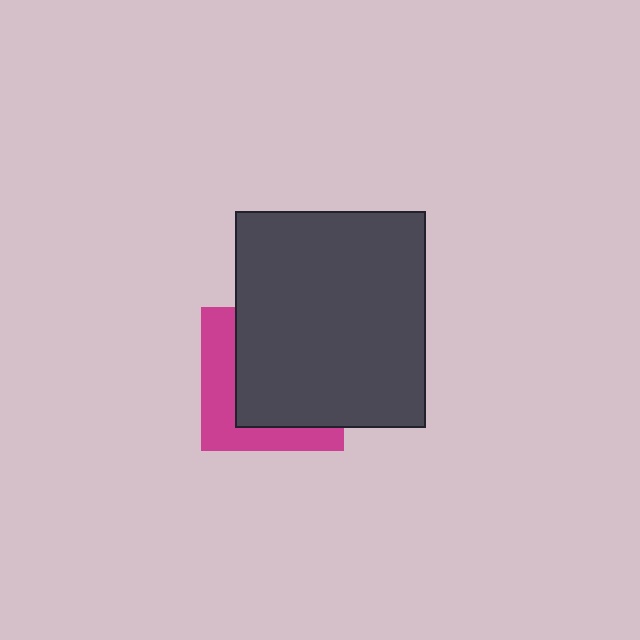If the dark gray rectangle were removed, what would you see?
You would see the complete magenta square.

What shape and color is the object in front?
The object in front is a dark gray rectangle.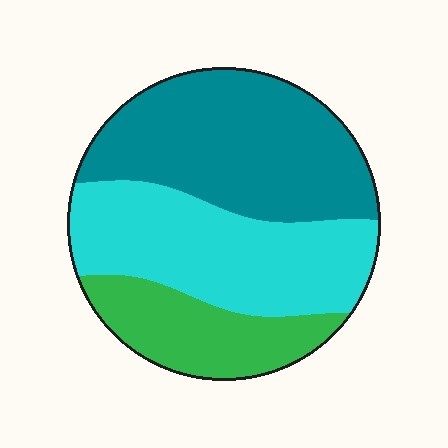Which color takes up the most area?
Teal, at roughly 40%.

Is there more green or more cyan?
Cyan.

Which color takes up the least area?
Green, at roughly 20%.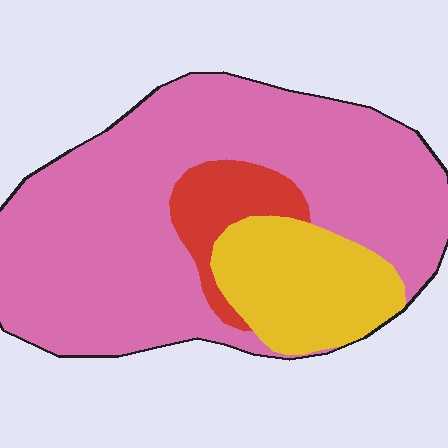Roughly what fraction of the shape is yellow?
Yellow takes up about one fifth (1/5) of the shape.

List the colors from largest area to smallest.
From largest to smallest: pink, yellow, red.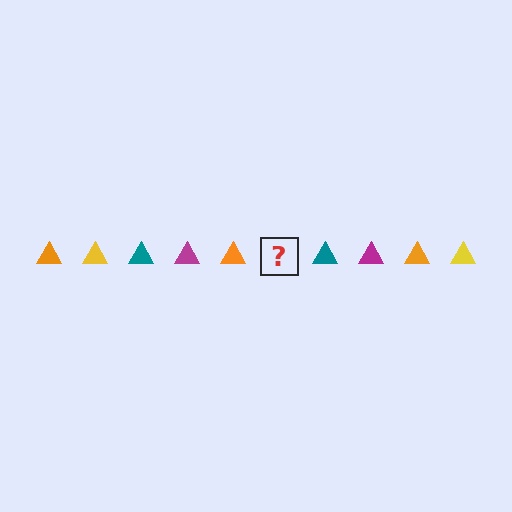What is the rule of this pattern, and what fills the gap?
The rule is that the pattern cycles through orange, yellow, teal, magenta triangles. The gap should be filled with a yellow triangle.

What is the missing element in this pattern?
The missing element is a yellow triangle.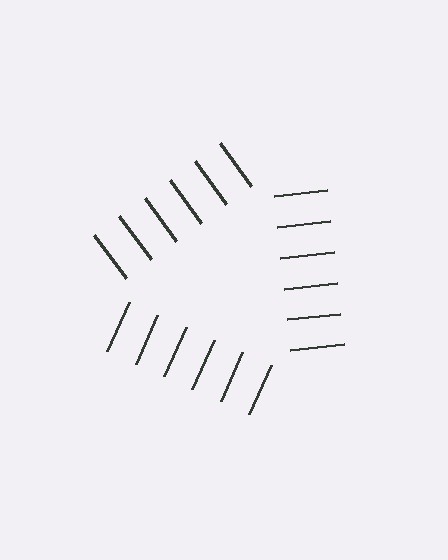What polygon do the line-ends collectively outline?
An illusory triangle — the line segments terminate on its edges but no continuous stroke is drawn.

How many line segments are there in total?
18 — 6 along each of the 3 edges.